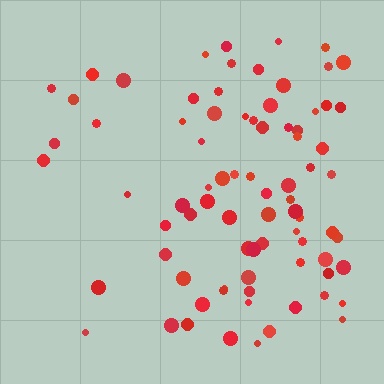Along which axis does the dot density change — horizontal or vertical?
Horizontal.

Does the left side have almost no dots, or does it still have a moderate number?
Still a moderate number, just noticeably fewer than the right.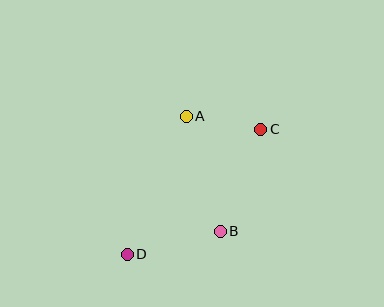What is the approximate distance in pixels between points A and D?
The distance between A and D is approximately 150 pixels.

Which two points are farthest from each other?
Points C and D are farthest from each other.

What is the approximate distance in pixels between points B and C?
The distance between B and C is approximately 110 pixels.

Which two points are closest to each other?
Points A and C are closest to each other.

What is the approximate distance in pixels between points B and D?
The distance between B and D is approximately 96 pixels.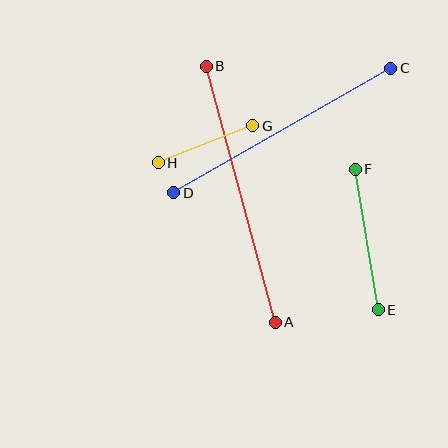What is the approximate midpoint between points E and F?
The midpoint is at approximately (367, 240) pixels.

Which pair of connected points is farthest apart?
Points A and B are farthest apart.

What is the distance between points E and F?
The distance is approximately 142 pixels.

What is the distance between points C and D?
The distance is approximately 250 pixels.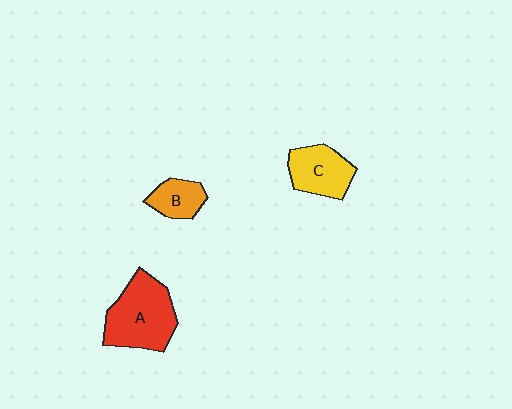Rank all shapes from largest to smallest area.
From largest to smallest: A (red), C (yellow), B (orange).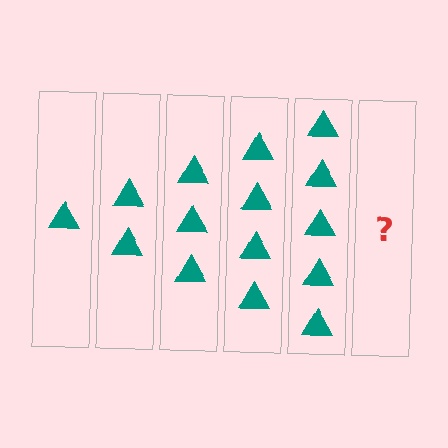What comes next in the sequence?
The next element should be 6 triangles.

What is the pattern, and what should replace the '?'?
The pattern is that each step adds one more triangle. The '?' should be 6 triangles.